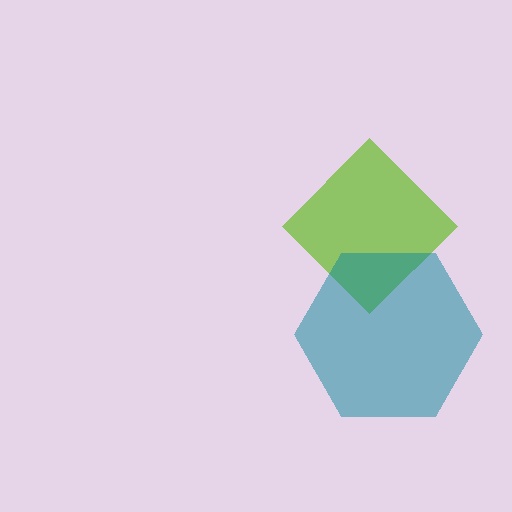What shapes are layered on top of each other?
The layered shapes are: a lime diamond, a teal hexagon.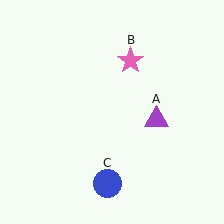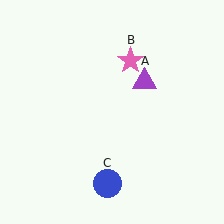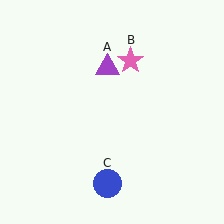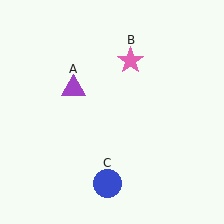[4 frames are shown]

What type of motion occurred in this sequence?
The purple triangle (object A) rotated counterclockwise around the center of the scene.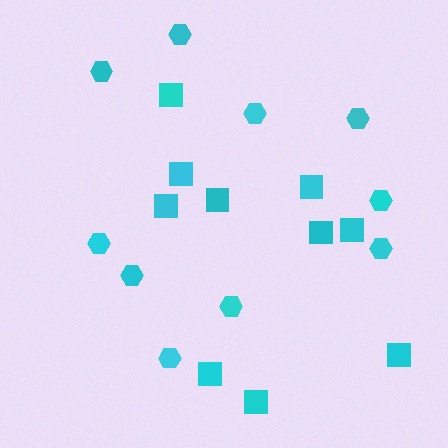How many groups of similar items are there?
There are 2 groups: one group of squares (10) and one group of hexagons (10).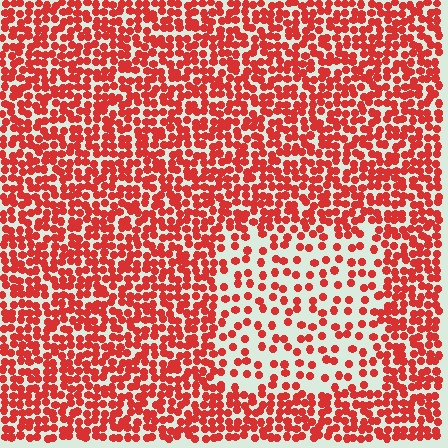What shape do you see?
I see a rectangle.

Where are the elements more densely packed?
The elements are more densely packed outside the rectangle boundary.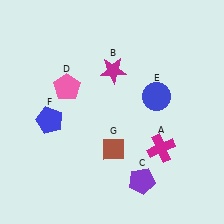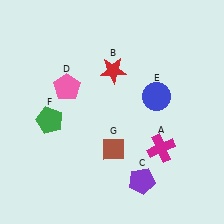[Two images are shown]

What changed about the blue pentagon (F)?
In Image 1, F is blue. In Image 2, it changed to green.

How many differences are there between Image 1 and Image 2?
There are 2 differences between the two images.